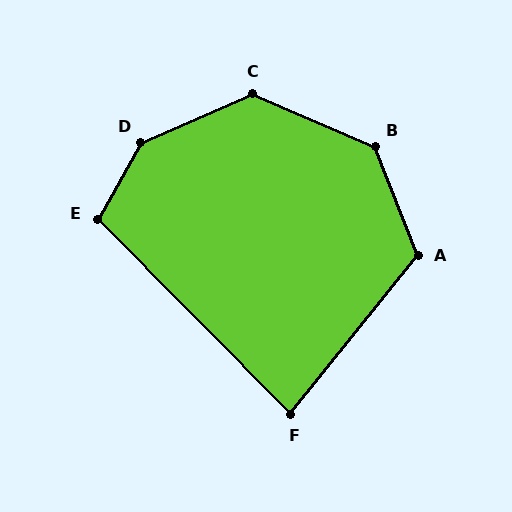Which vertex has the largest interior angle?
D, at approximately 142 degrees.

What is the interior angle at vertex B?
Approximately 135 degrees (obtuse).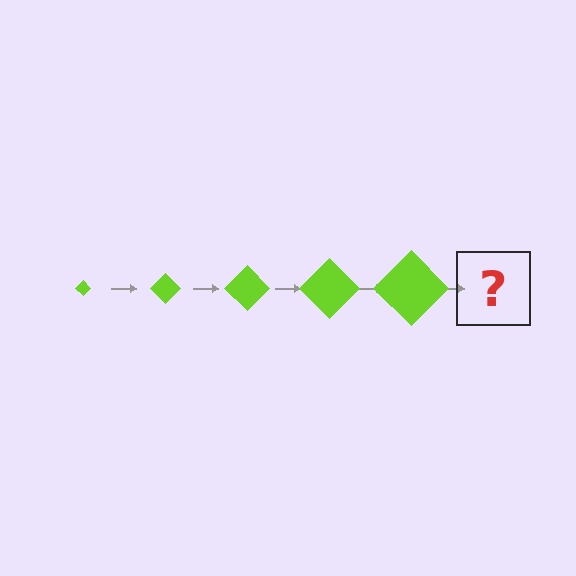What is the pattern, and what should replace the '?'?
The pattern is that the diamond gets progressively larger each step. The '?' should be a lime diamond, larger than the previous one.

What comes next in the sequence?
The next element should be a lime diamond, larger than the previous one.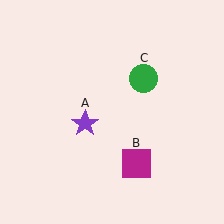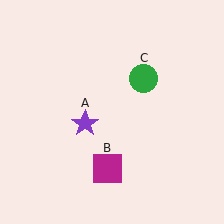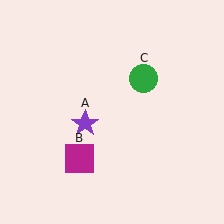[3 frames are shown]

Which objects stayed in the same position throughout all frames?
Purple star (object A) and green circle (object C) remained stationary.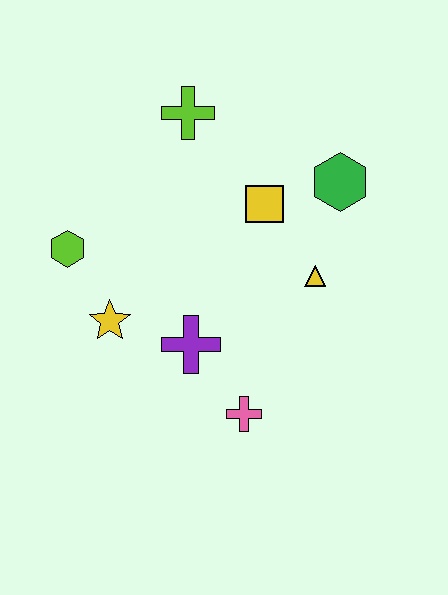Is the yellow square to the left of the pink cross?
No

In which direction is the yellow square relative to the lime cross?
The yellow square is below the lime cross.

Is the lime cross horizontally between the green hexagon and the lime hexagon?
Yes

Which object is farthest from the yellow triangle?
The lime hexagon is farthest from the yellow triangle.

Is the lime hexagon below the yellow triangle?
No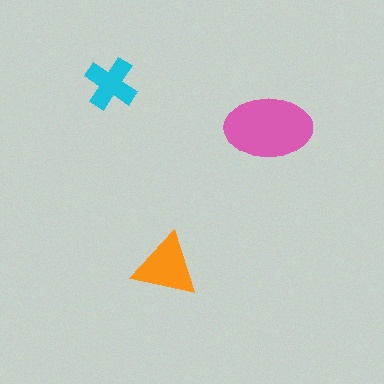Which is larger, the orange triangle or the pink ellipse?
The pink ellipse.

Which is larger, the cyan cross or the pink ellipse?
The pink ellipse.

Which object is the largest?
The pink ellipse.